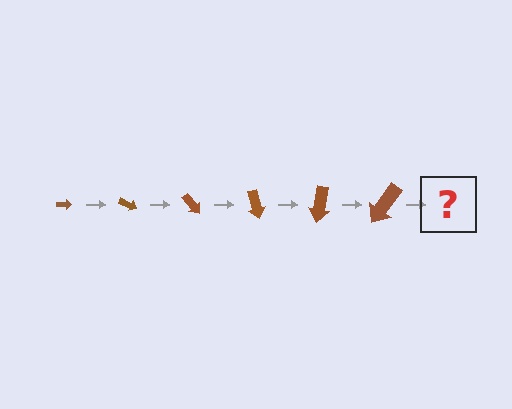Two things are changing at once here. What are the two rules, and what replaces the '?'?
The two rules are that the arrow grows larger each step and it rotates 25 degrees each step. The '?' should be an arrow, larger than the previous one and rotated 150 degrees from the start.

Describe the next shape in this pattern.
It should be an arrow, larger than the previous one and rotated 150 degrees from the start.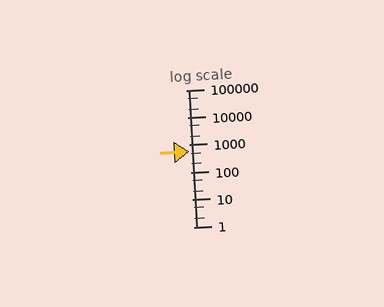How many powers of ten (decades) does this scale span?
The scale spans 5 decades, from 1 to 100000.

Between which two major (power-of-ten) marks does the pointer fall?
The pointer is between 100 and 1000.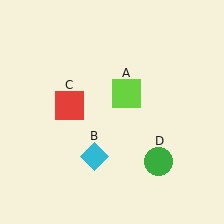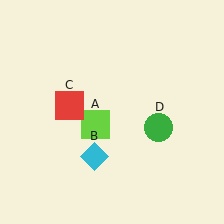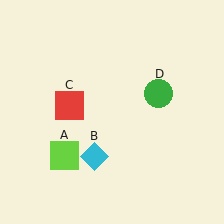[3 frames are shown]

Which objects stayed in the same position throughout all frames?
Cyan diamond (object B) and red square (object C) remained stationary.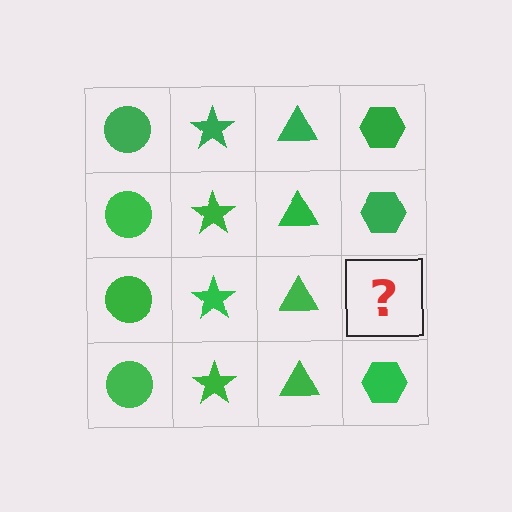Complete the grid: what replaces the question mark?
The question mark should be replaced with a green hexagon.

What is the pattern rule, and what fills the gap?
The rule is that each column has a consistent shape. The gap should be filled with a green hexagon.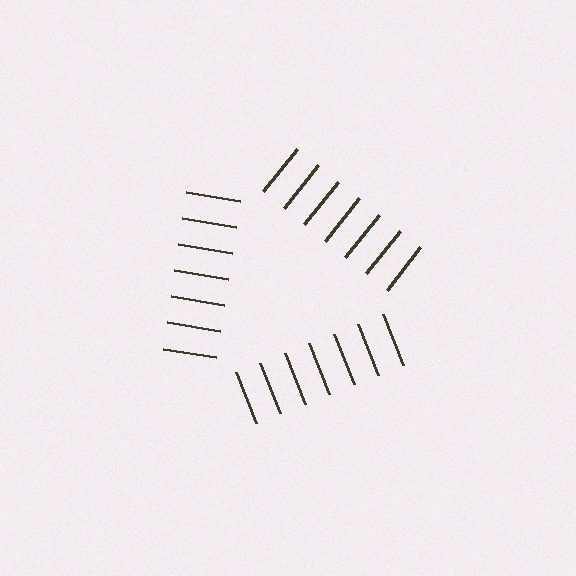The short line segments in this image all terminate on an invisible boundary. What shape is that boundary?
An illusory triangle — the line segments terminate on its edges but no continuous stroke is drawn.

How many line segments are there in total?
21 — 7 along each of the 3 edges.